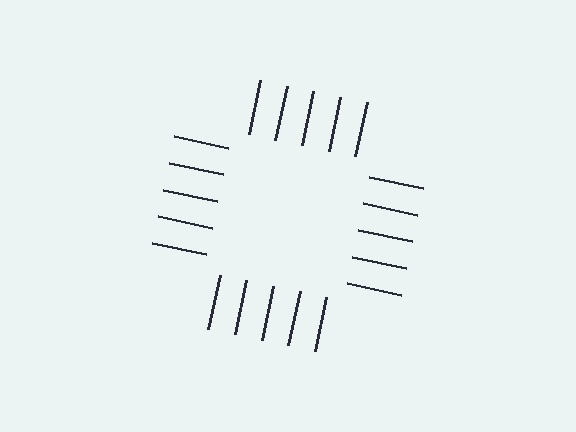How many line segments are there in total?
20 — 5 along each of the 4 edges.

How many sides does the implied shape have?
4 sides — the line-ends trace a square.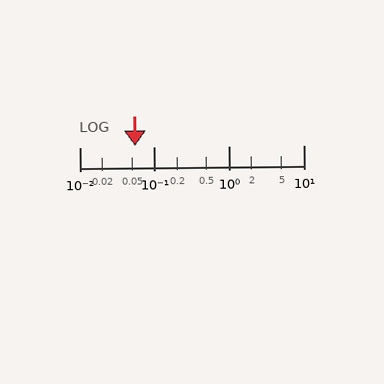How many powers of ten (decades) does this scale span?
The scale spans 3 decades, from 0.01 to 10.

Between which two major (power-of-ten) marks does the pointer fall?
The pointer is between 0.01 and 0.1.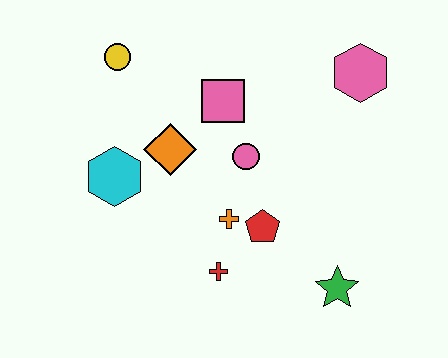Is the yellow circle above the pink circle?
Yes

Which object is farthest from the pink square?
The green star is farthest from the pink square.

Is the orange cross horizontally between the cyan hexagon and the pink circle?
Yes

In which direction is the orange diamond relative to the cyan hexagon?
The orange diamond is to the right of the cyan hexagon.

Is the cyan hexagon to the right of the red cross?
No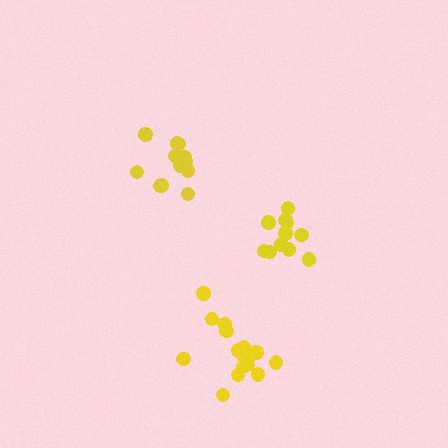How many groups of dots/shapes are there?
There are 3 groups.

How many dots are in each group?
Group 1: 11 dots, Group 2: 13 dots, Group 3: 17 dots (41 total).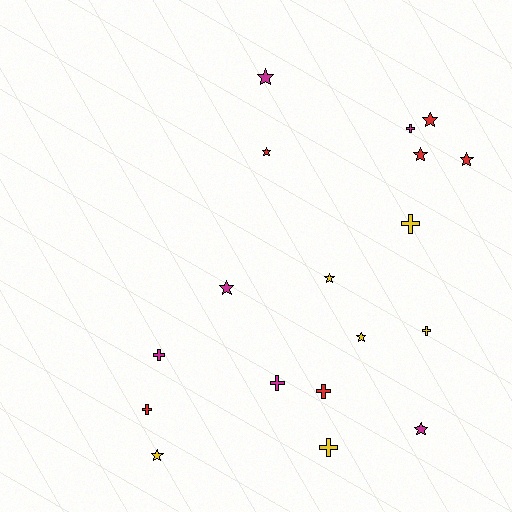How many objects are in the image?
There are 18 objects.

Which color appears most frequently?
Magenta, with 6 objects.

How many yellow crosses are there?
There are 3 yellow crosses.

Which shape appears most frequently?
Star, with 10 objects.